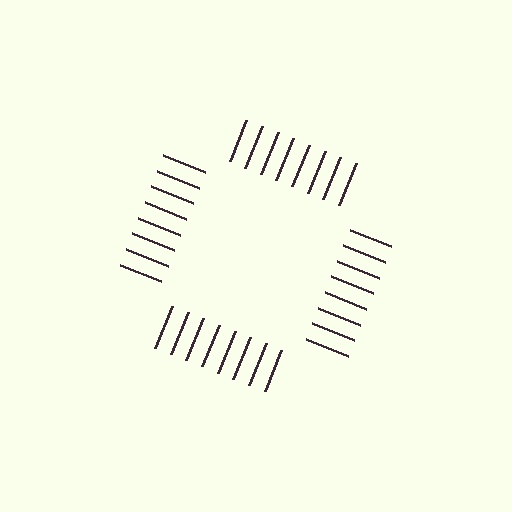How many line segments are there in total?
32 — 8 along each of the 4 edges.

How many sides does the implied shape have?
4 sides — the line-ends trace a square.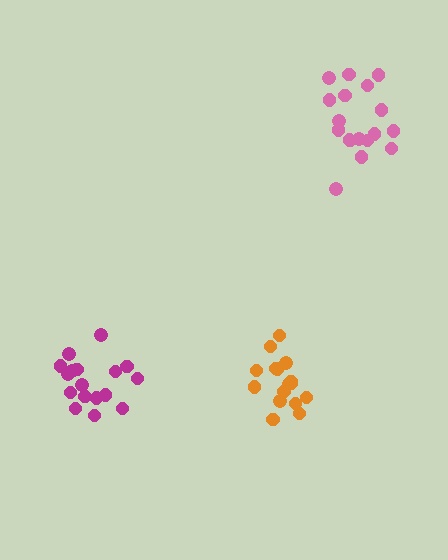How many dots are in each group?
Group 1: 16 dots, Group 2: 18 dots, Group 3: 17 dots (51 total).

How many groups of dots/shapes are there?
There are 3 groups.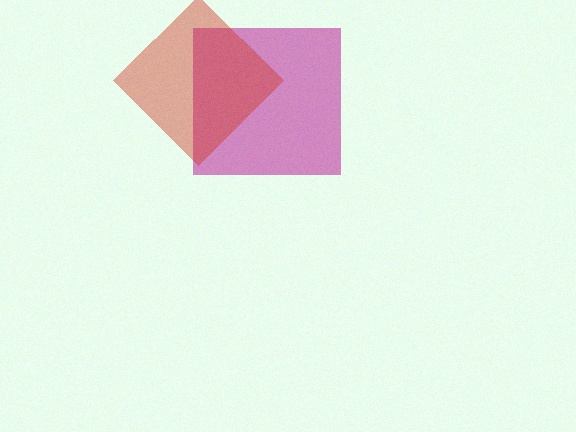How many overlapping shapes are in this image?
There are 2 overlapping shapes in the image.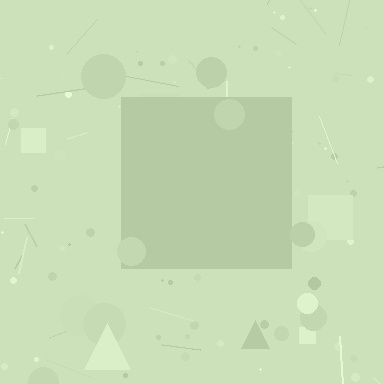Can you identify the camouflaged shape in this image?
The camouflaged shape is a square.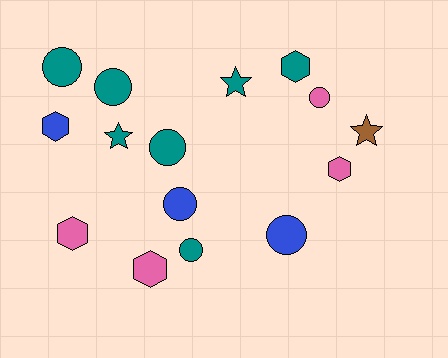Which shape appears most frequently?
Circle, with 7 objects.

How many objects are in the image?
There are 15 objects.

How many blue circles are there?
There are 2 blue circles.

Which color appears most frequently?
Teal, with 7 objects.